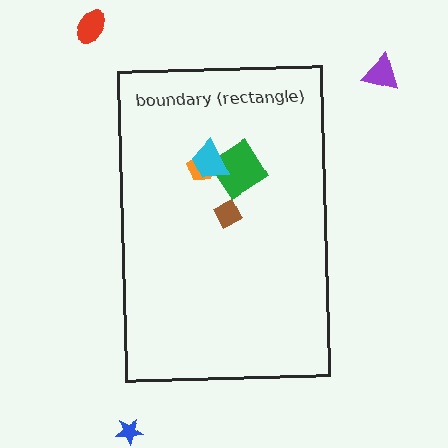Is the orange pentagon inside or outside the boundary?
Inside.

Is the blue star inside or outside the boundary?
Outside.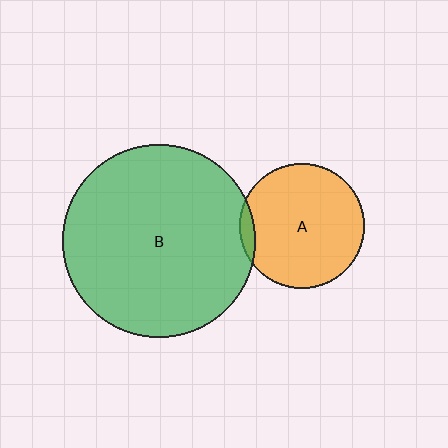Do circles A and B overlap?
Yes.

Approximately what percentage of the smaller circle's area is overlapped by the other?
Approximately 5%.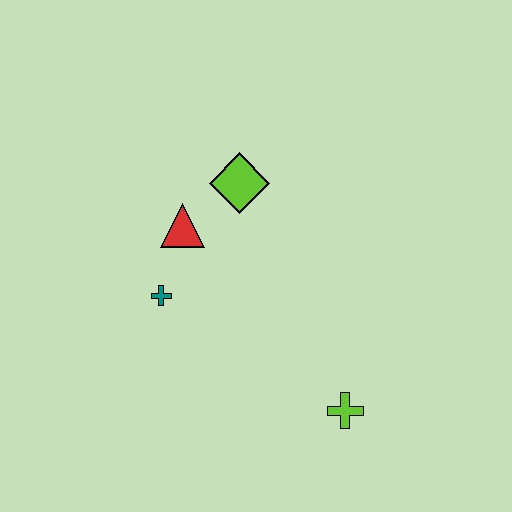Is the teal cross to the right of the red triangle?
No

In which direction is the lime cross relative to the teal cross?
The lime cross is to the right of the teal cross.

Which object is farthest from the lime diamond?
The lime cross is farthest from the lime diamond.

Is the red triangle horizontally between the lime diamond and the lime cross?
No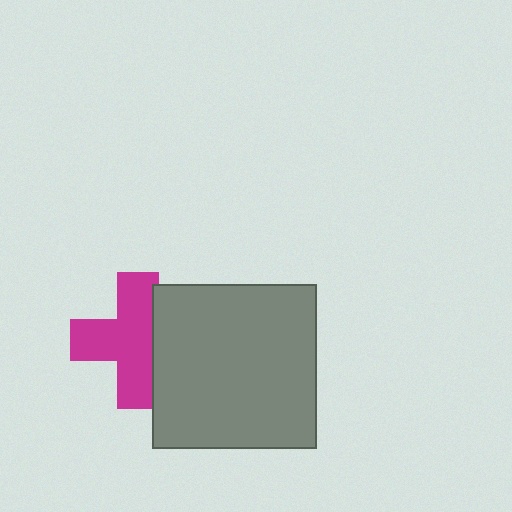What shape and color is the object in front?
The object in front is a gray square.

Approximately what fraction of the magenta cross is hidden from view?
Roughly 31% of the magenta cross is hidden behind the gray square.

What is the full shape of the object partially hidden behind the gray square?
The partially hidden object is a magenta cross.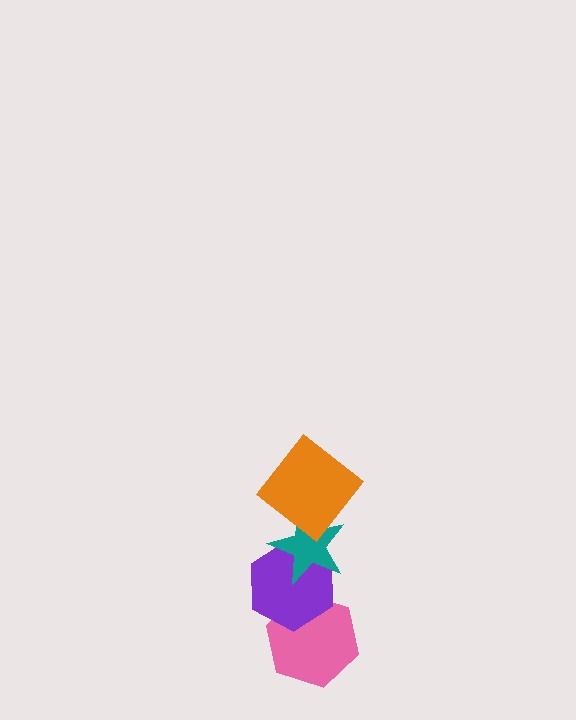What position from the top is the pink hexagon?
The pink hexagon is 4th from the top.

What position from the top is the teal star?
The teal star is 2nd from the top.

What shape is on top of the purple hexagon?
The teal star is on top of the purple hexagon.